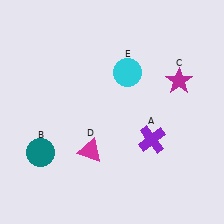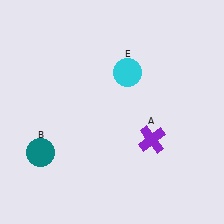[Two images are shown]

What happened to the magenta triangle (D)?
The magenta triangle (D) was removed in Image 2. It was in the bottom-left area of Image 1.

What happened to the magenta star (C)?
The magenta star (C) was removed in Image 2. It was in the top-right area of Image 1.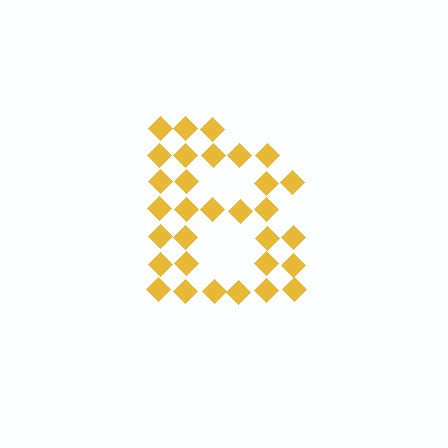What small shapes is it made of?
It is made of small diamonds.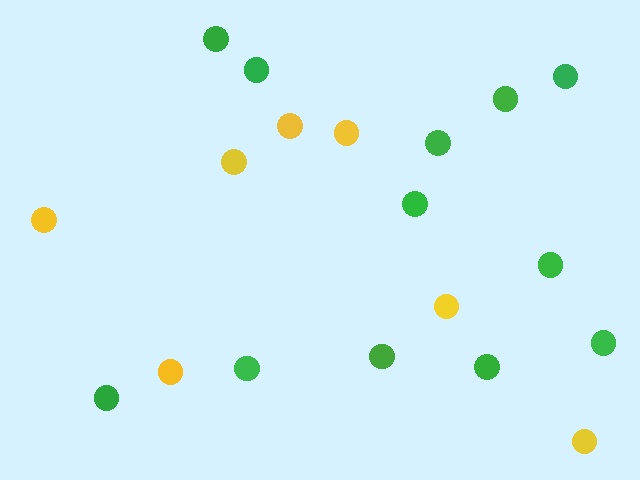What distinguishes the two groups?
There are 2 groups: one group of yellow circles (7) and one group of green circles (12).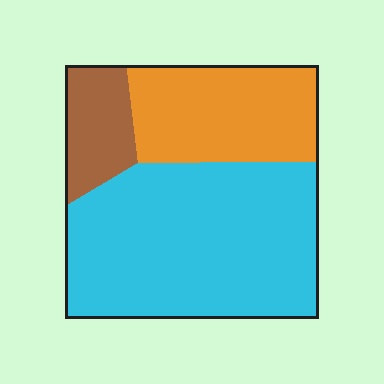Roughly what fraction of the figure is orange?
Orange takes up between a quarter and a half of the figure.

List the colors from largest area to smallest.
From largest to smallest: cyan, orange, brown.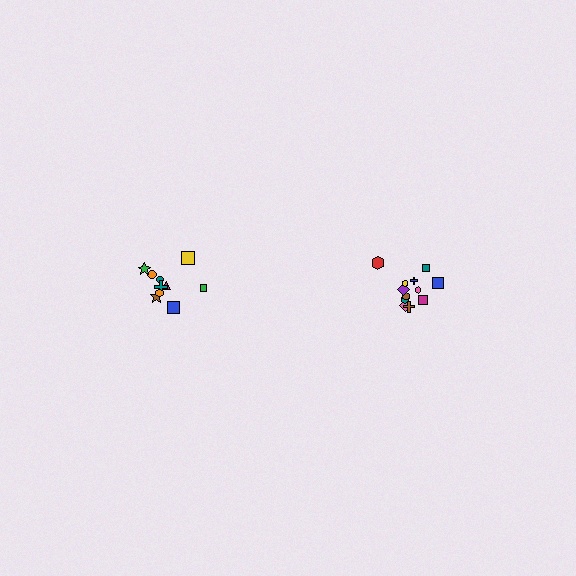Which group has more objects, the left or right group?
The right group.